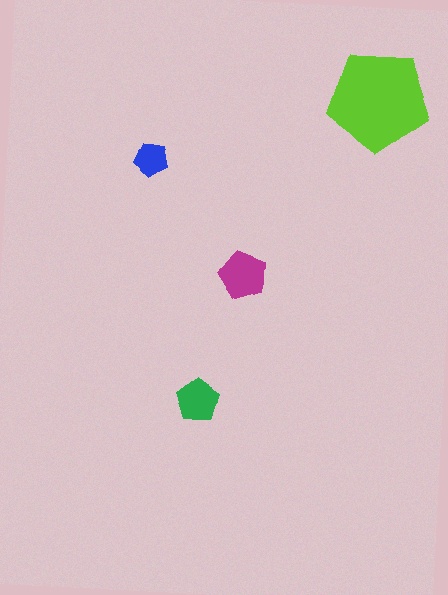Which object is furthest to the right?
The lime pentagon is rightmost.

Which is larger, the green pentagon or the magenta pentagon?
The magenta one.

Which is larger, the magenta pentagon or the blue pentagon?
The magenta one.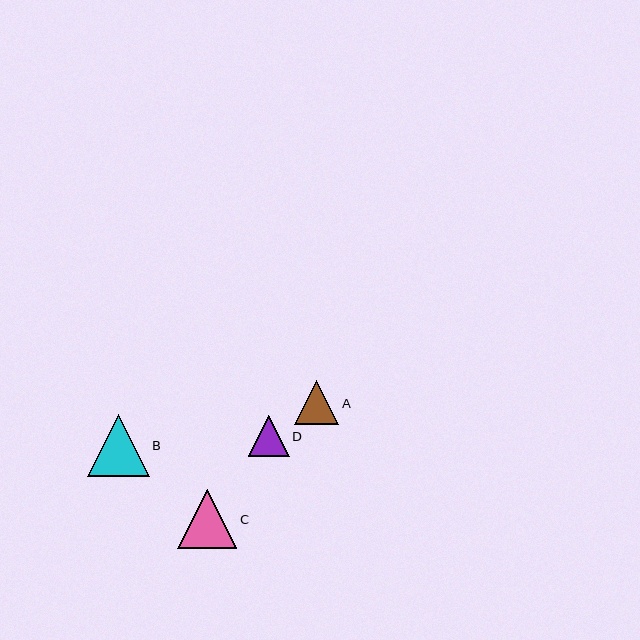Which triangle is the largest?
Triangle B is the largest with a size of approximately 61 pixels.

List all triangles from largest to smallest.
From largest to smallest: B, C, A, D.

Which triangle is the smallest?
Triangle D is the smallest with a size of approximately 41 pixels.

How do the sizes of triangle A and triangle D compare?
Triangle A and triangle D are approximately the same size.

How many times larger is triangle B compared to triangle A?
Triangle B is approximately 1.4 times the size of triangle A.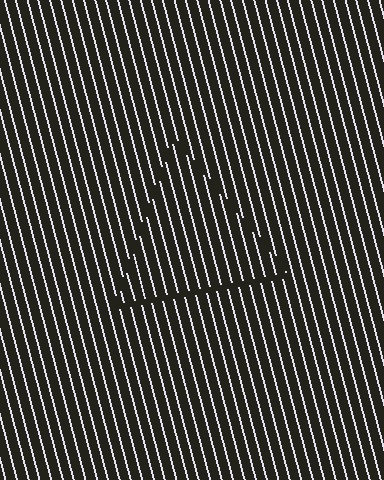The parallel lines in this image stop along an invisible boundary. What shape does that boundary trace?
An illusory triangle. The interior of the shape contains the same grating, shifted by half a period — the contour is defined by the phase discontinuity where line-ends from the inner and outer gratings abut.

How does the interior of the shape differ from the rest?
The interior of the shape contains the same grating, shifted by half a period — the contour is defined by the phase discontinuity where line-ends from the inner and outer gratings abut.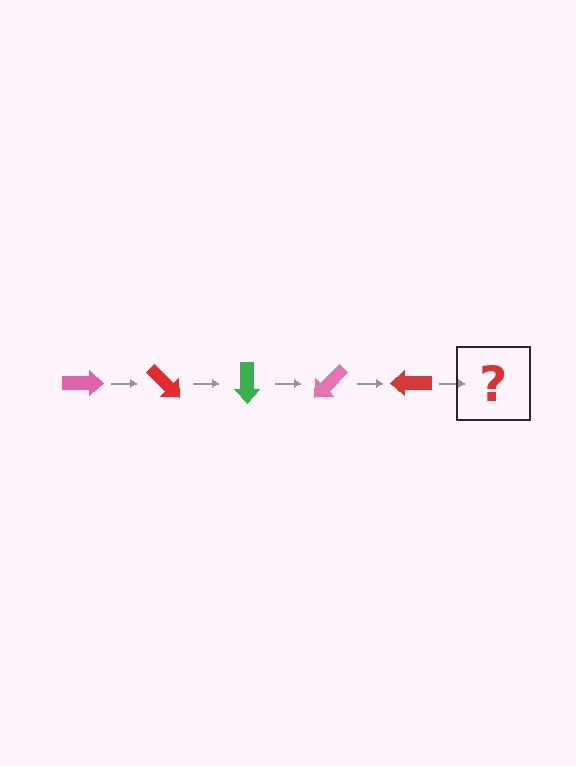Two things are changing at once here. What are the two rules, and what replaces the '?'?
The two rules are that it rotates 45 degrees each step and the color cycles through pink, red, and green. The '?' should be a green arrow, rotated 225 degrees from the start.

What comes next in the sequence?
The next element should be a green arrow, rotated 225 degrees from the start.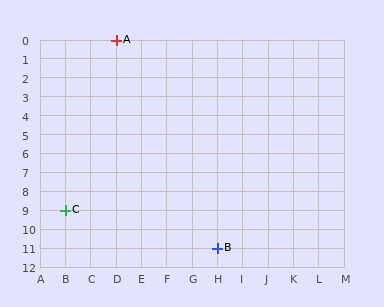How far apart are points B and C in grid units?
Points B and C are 6 columns and 2 rows apart (about 6.3 grid units diagonally).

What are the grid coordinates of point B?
Point B is at grid coordinates (H, 11).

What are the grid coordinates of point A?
Point A is at grid coordinates (D, 0).